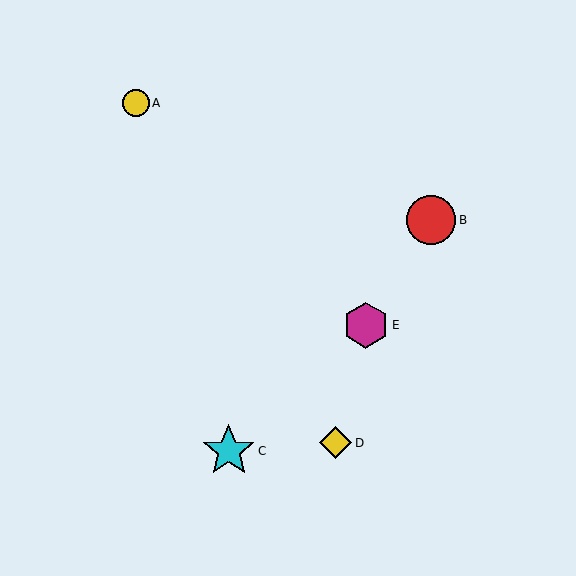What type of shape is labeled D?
Shape D is a yellow diamond.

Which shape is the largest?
The cyan star (labeled C) is the largest.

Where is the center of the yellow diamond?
The center of the yellow diamond is at (335, 443).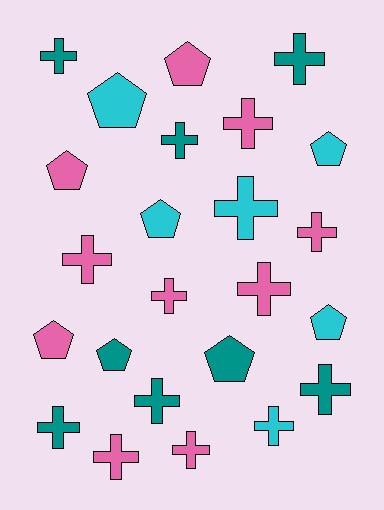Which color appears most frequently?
Pink, with 10 objects.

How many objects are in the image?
There are 24 objects.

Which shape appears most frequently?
Cross, with 15 objects.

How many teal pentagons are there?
There are 2 teal pentagons.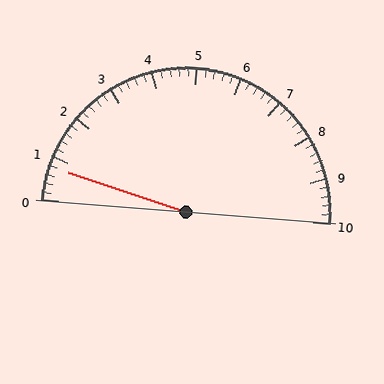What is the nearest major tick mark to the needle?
The nearest major tick mark is 1.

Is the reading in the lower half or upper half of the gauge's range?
The reading is in the lower half of the range (0 to 10).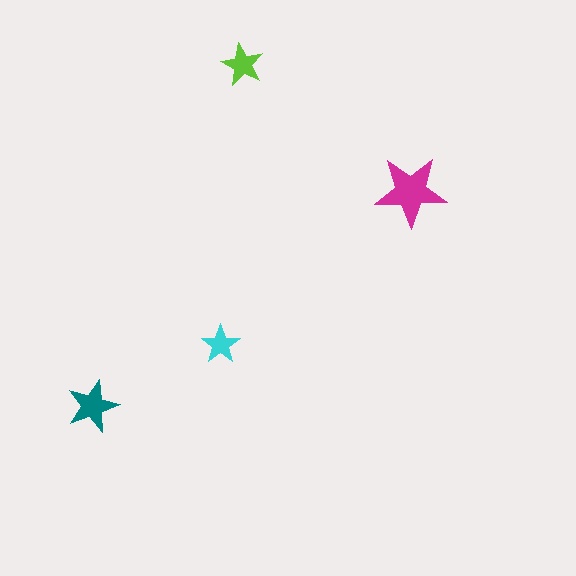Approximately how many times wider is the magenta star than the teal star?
About 1.5 times wider.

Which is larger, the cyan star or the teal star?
The teal one.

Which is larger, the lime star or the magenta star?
The magenta one.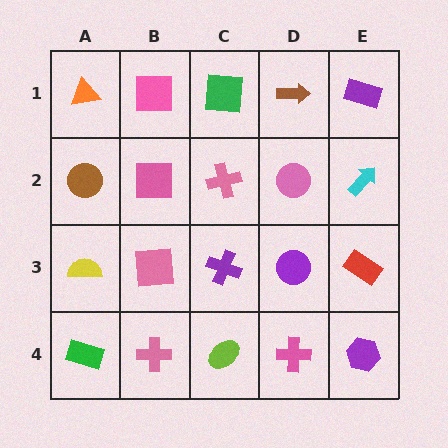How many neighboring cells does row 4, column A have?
2.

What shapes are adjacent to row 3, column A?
A brown circle (row 2, column A), a green rectangle (row 4, column A), a pink square (row 3, column B).